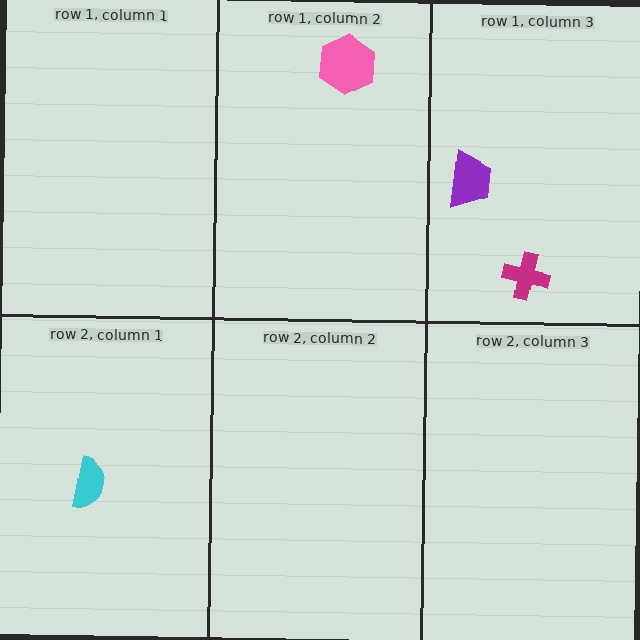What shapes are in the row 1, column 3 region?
The purple trapezoid, the magenta cross.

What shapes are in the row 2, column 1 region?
The cyan semicircle.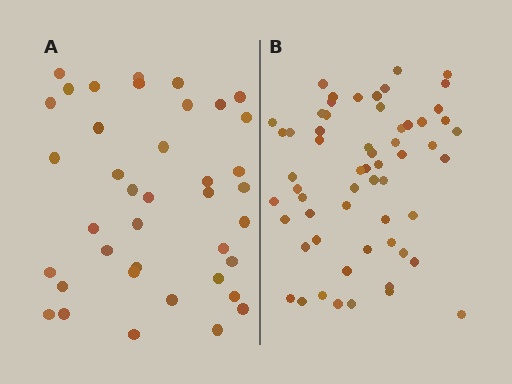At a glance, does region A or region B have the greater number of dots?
Region B (the right region) has more dots.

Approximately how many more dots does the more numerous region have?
Region B has approximately 20 more dots than region A.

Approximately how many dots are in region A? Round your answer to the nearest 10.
About 40 dots. (The exact count is 39, which rounds to 40.)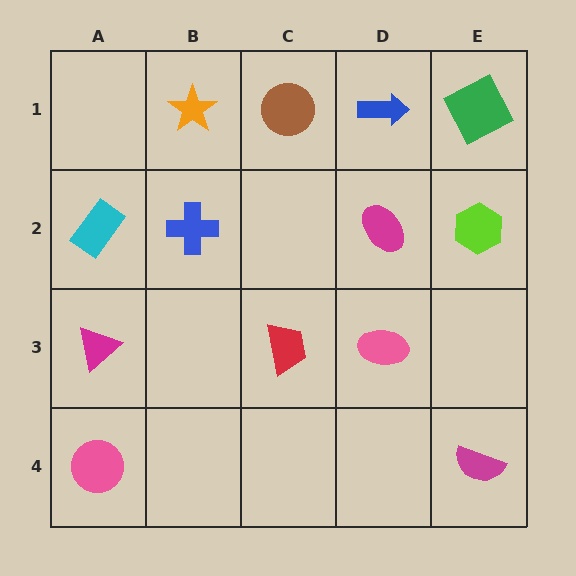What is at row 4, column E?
A magenta semicircle.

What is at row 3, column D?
A pink ellipse.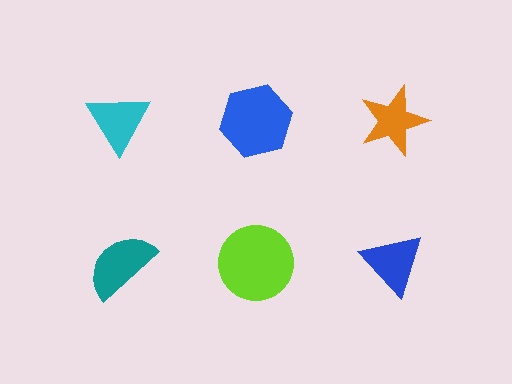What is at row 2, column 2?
A lime circle.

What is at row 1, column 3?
An orange star.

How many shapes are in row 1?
3 shapes.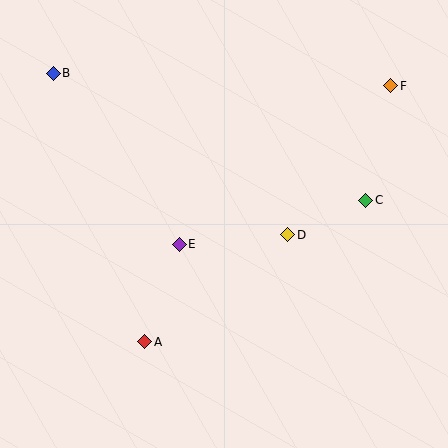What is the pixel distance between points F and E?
The distance between F and E is 265 pixels.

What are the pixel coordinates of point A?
Point A is at (145, 342).